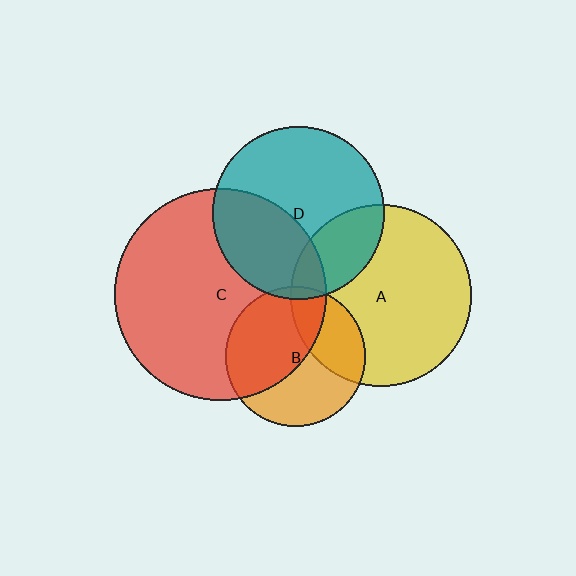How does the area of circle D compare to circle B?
Approximately 1.5 times.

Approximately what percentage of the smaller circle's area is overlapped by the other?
Approximately 50%.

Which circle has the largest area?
Circle C (red).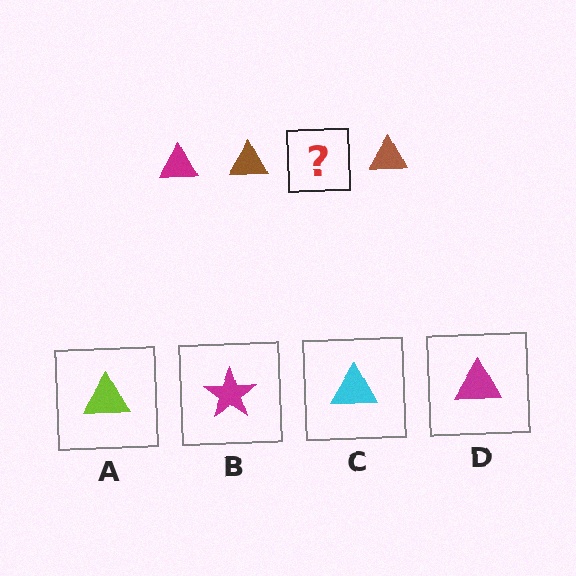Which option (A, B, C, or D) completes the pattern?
D.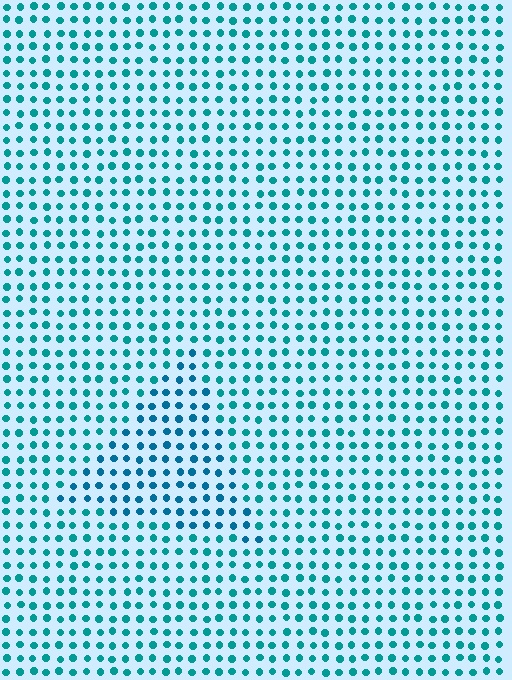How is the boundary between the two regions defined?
The boundary is defined purely by a slight shift in hue (about 20 degrees). Spacing, size, and orientation are identical on both sides.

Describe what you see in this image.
The image is filled with small teal elements in a uniform arrangement. A triangle-shaped region is visible where the elements are tinted to a slightly different hue, forming a subtle color boundary.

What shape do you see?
I see a triangle.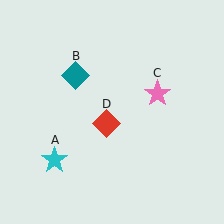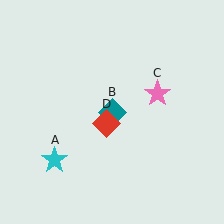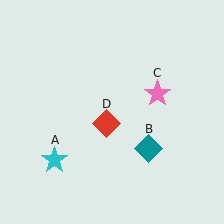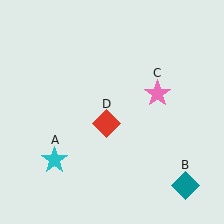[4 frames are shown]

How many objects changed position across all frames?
1 object changed position: teal diamond (object B).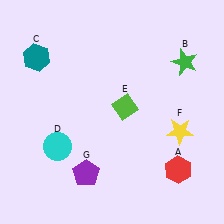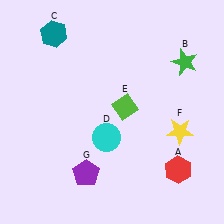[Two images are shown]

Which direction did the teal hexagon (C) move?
The teal hexagon (C) moved up.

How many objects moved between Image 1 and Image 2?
2 objects moved between the two images.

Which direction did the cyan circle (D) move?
The cyan circle (D) moved right.